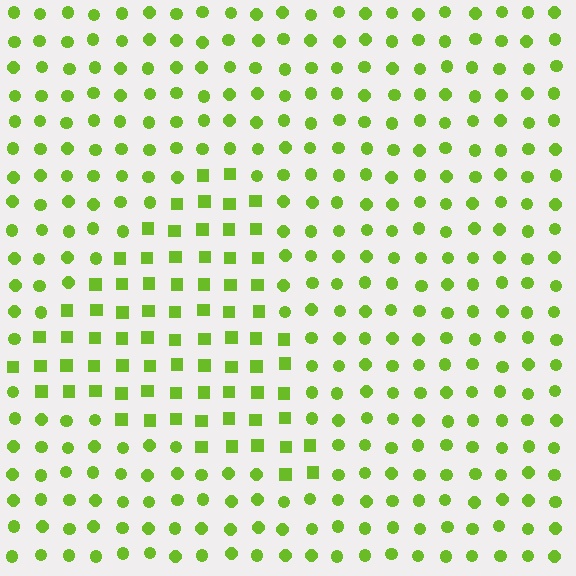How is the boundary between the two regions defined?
The boundary is defined by a change in element shape: squares inside vs. circles outside. All elements share the same color and spacing.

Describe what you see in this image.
The image is filled with small lime elements arranged in a uniform grid. A triangle-shaped region contains squares, while the surrounding area contains circles. The boundary is defined purely by the change in element shape.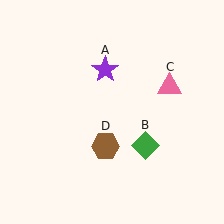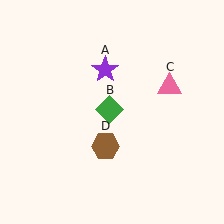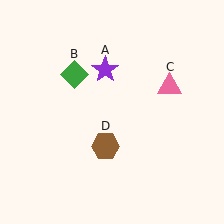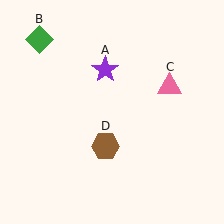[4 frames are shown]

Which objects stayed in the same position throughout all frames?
Purple star (object A) and pink triangle (object C) and brown hexagon (object D) remained stationary.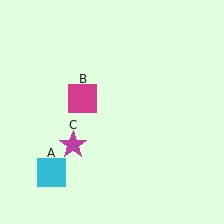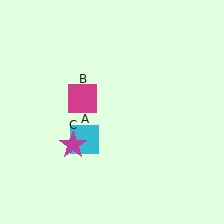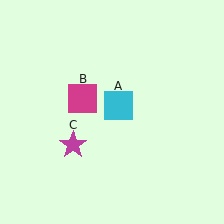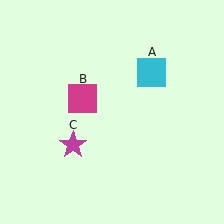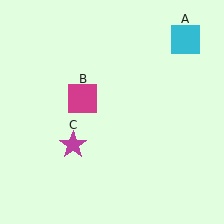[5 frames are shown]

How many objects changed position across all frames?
1 object changed position: cyan square (object A).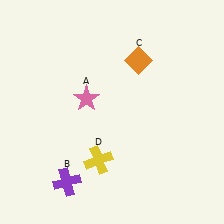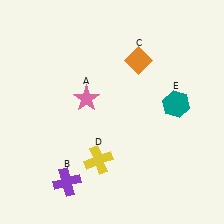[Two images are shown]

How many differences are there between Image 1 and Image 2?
There is 1 difference between the two images.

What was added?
A teal hexagon (E) was added in Image 2.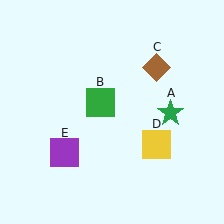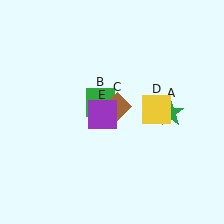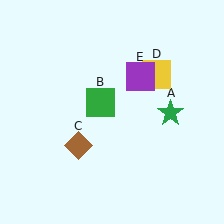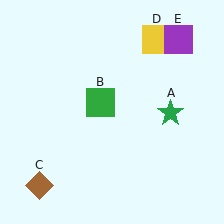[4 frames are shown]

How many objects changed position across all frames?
3 objects changed position: brown diamond (object C), yellow square (object D), purple square (object E).